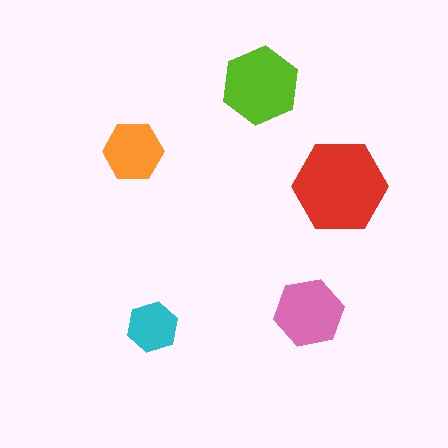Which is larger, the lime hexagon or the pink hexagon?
The lime one.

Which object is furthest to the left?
The orange hexagon is leftmost.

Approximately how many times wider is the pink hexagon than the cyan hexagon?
About 1.5 times wider.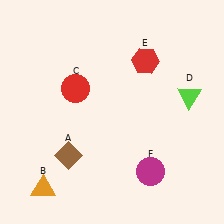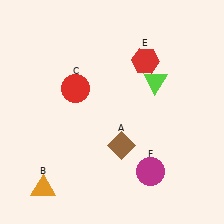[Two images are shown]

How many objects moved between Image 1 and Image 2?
2 objects moved between the two images.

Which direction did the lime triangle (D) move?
The lime triangle (D) moved left.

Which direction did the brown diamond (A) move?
The brown diamond (A) moved right.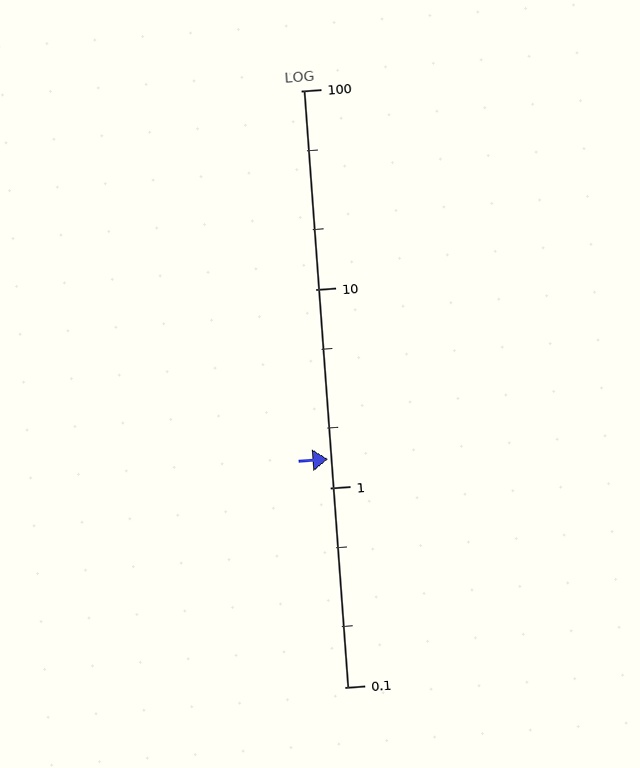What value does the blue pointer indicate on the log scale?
The pointer indicates approximately 1.4.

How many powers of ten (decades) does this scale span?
The scale spans 3 decades, from 0.1 to 100.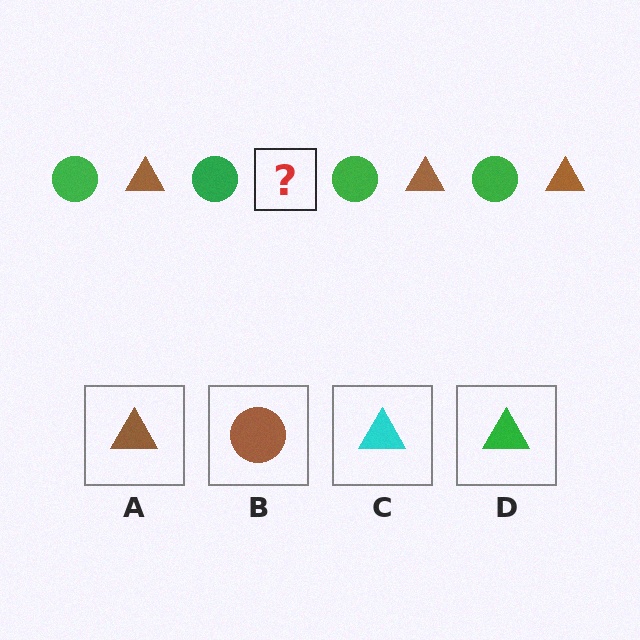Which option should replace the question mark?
Option A.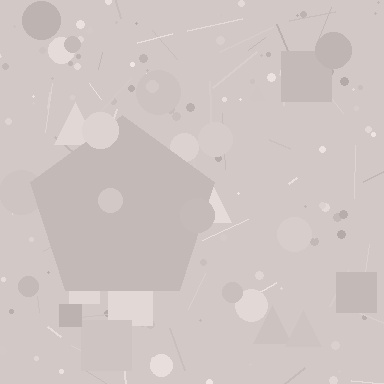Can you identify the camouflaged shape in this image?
The camouflaged shape is a pentagon.